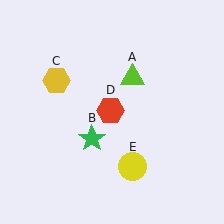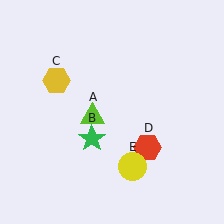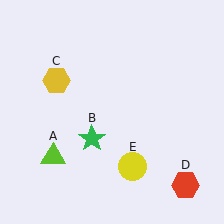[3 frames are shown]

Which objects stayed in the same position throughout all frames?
Green star (object B) and yellow hexagon (object C) and yellow circle (object E) remained stationary.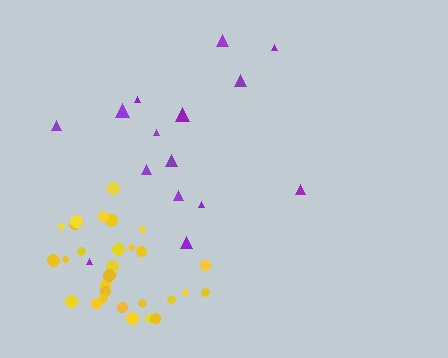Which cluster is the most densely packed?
Yellow.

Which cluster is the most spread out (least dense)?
Purple.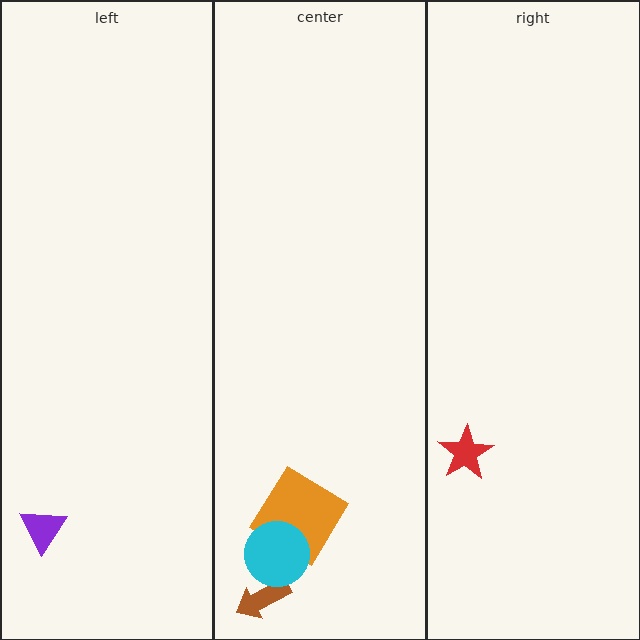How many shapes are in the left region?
1.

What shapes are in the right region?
The red star.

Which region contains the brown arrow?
The center region.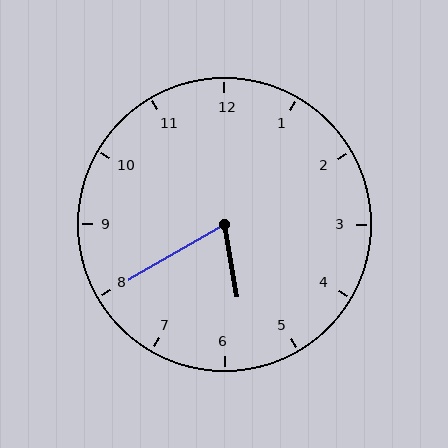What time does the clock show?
5:40.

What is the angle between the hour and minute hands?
Approximately 70 degrees.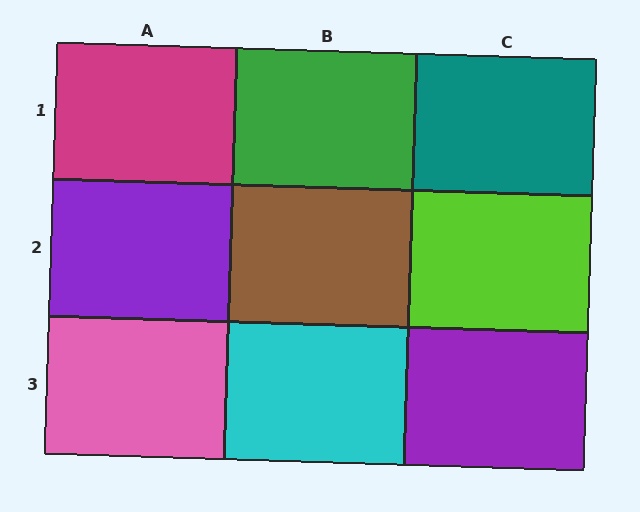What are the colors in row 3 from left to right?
Pink, cyan, purple.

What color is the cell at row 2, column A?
Purple.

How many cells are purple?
2 cells are purple.